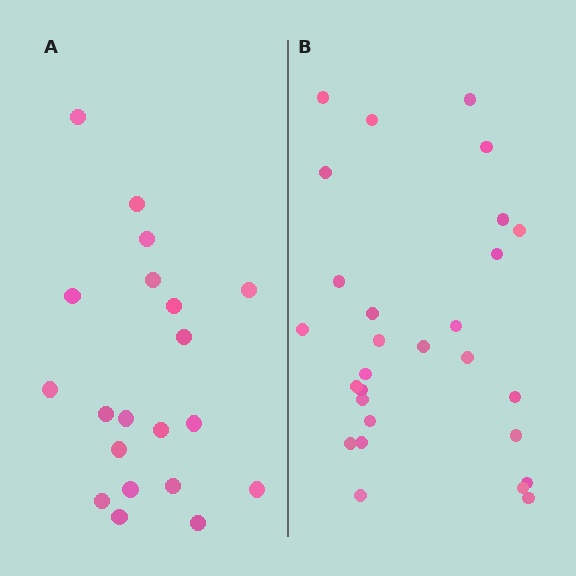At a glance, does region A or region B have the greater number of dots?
Region B (the right region) has more dots.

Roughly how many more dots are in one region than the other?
Region B has roughly 8 or so more dots than region A.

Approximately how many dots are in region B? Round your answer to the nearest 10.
About 30 dots. (The exact count is 28, which rounds to 30.)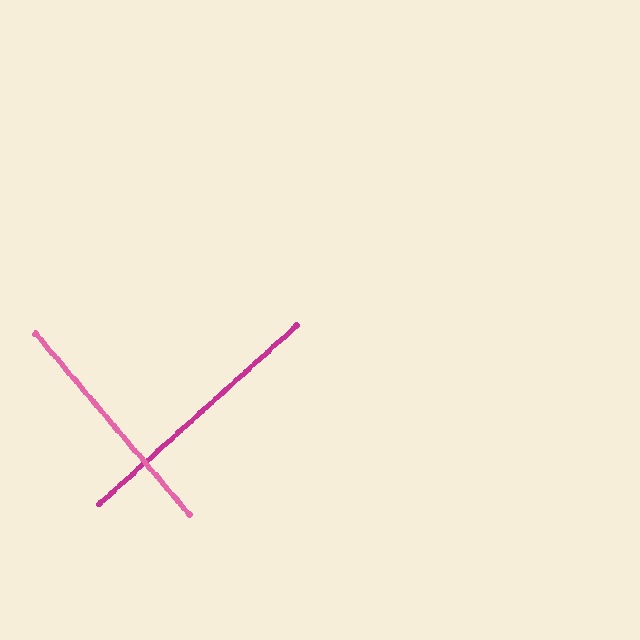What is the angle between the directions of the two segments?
Approximately 88 degrees.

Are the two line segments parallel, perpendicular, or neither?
Perpendicular — they meet at approximately 88°.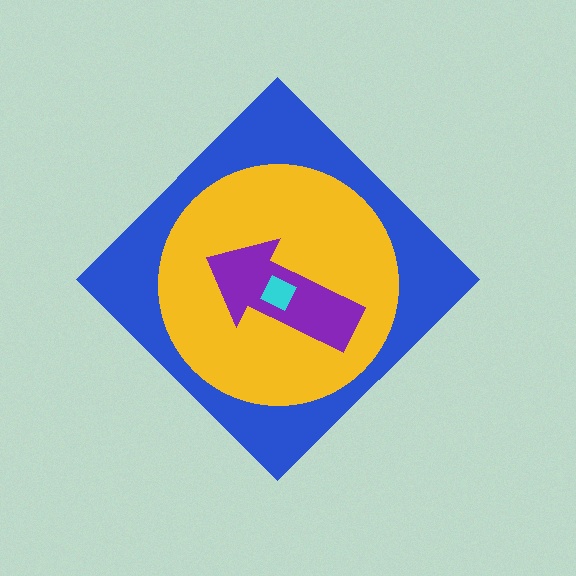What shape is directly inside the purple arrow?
The cyan square.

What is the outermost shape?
The blue diamond.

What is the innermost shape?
The cyan square.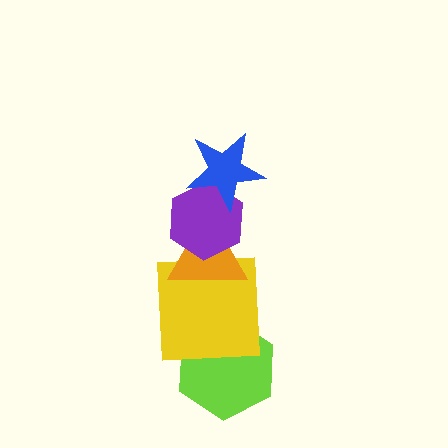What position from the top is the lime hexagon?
The lime hexagon is 5th from the top.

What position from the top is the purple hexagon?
The purple hexagon is 2nd from the top.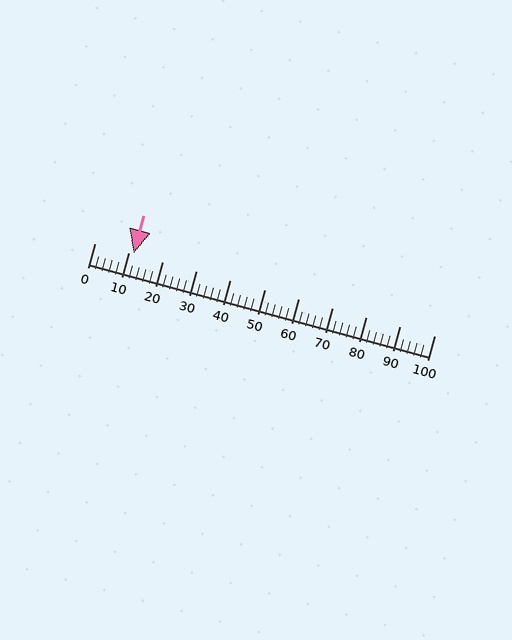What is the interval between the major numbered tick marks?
The major tick marks are spaced 10 units apart.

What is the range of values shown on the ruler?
The ruler shows values from 0 to 100.